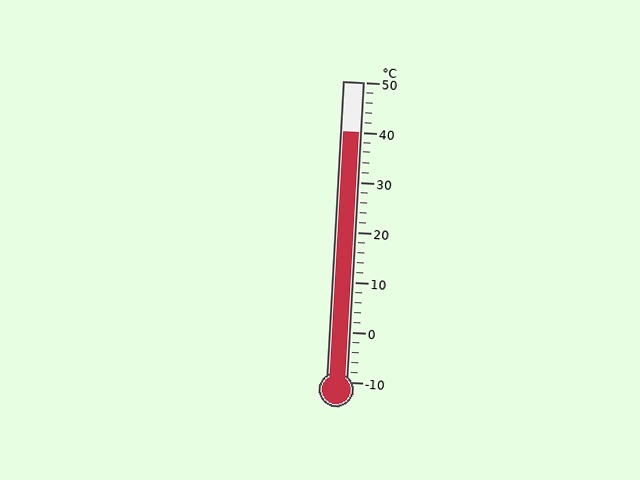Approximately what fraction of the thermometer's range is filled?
The thermometer is filled to approximately 85% of its range.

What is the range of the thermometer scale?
The thermometer scale ranges from -10°C to 50°C.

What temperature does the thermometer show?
The thermometer shows approximately 40°C.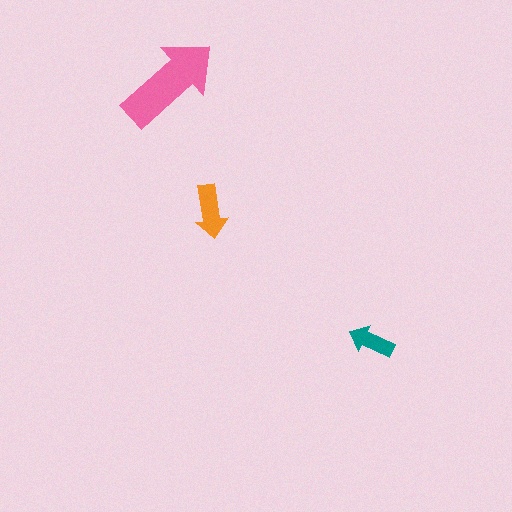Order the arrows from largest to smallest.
the pink one, the orange one, the teal one.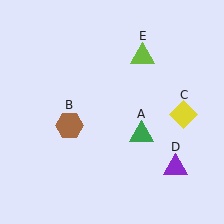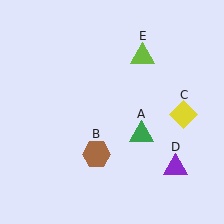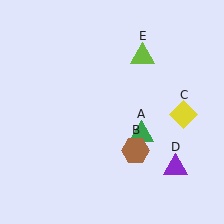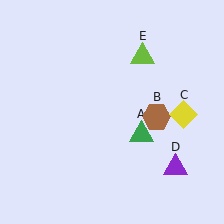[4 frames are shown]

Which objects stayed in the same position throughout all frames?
Green triangle (object A) and yellow diamond (object C) and purple triangle (object D) and lime triangle (object E) remained stationary.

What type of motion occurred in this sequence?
The brown hexagon (object B) rotated counterclockwise around the center of the scene.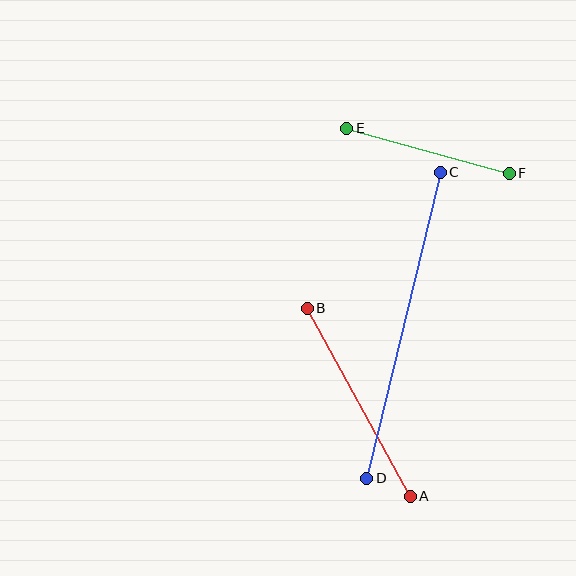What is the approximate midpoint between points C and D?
The midpoint is at approximately (404, 325) pixels.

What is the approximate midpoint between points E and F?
The midpoint is at approximately (428, 151) pixels.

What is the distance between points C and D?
The distance is approximately 315 pixels.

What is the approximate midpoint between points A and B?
The midpoint is at approximately (359, 402) pixels.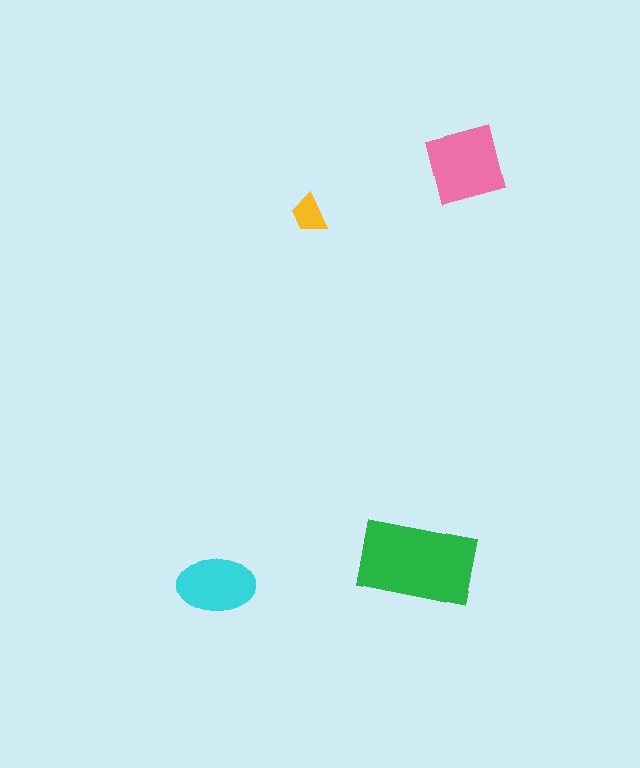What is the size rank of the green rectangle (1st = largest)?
1st.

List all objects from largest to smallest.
The green rectangle, the pink square, the cyan ellipse, the yellow trapezoid.